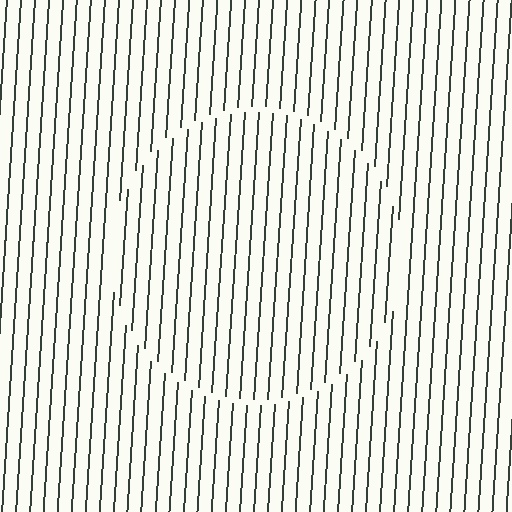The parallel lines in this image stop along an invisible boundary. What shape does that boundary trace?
An illusory circle. The interior of the shape contains the same grating, shifted by half a period — the contour is defined by the phase discontinuity where line-ends from the inner and outer gratings abut.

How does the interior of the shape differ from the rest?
The interior of the shape contains the same grating, shifted by half a period — the contour is defined by the phase discontinuity where line-ends from the inner and outer gratings abut.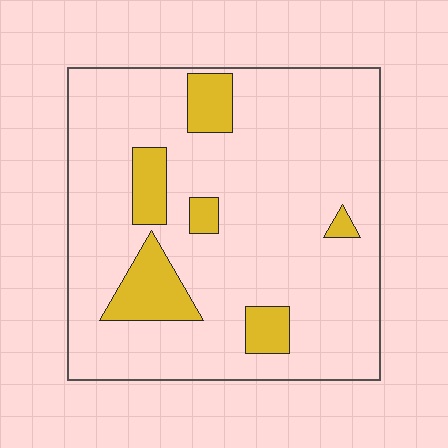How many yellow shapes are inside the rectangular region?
6.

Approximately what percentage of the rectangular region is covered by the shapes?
Approximately 15%.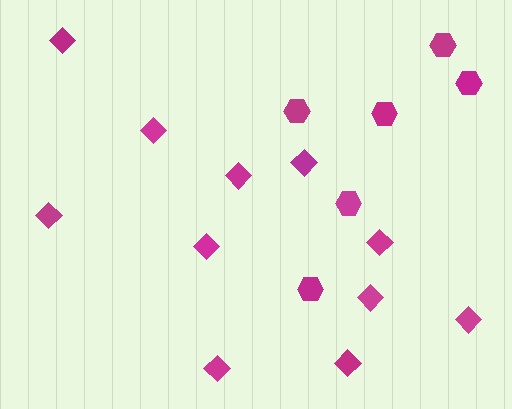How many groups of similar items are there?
There are 2 groups: one group of hexagons (6) and one group of diamonds (11).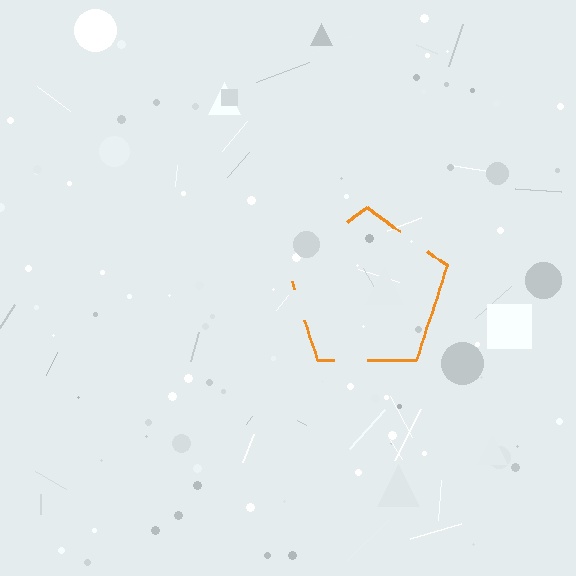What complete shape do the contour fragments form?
The contour fragments form a pentagon.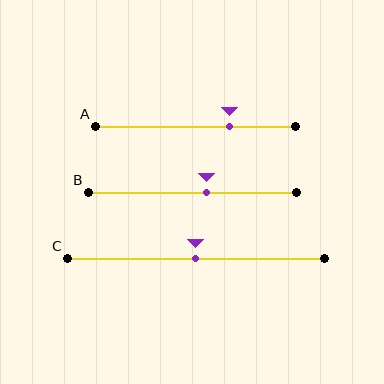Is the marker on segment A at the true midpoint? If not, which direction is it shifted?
No, the marker on segment A is shifted to the right by about 17% of the segment length.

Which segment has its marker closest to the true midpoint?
Segment C has its marker closest to the true midpoint.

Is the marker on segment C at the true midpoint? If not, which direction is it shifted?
Yes, the marker on segment C is at the true midpoint.